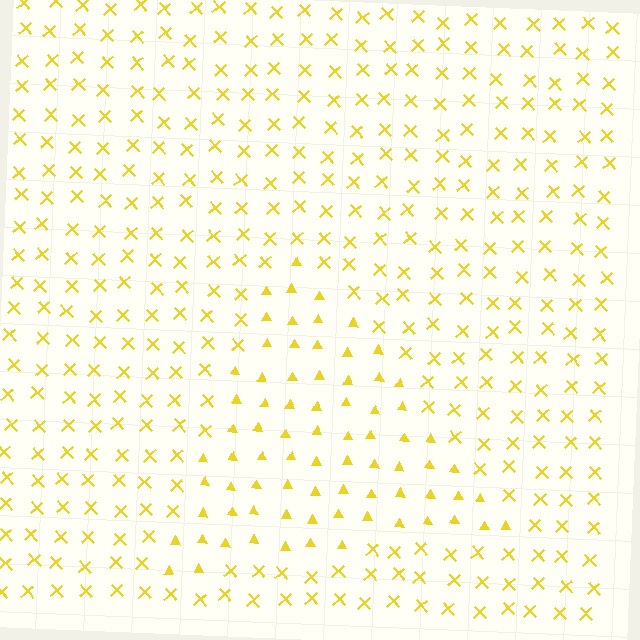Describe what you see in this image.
The image is filled with small yellow elements arranged in a uniform grid. A triangle-shaped region contains triangles, while the surrounding area contains X marks. The boundary is defined purely by the change in element shape.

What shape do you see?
I see a triangle.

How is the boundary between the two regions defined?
The boundary is defined by a change in element shape: triangles inside vs. X marks outside. All elements share the same color and spacing.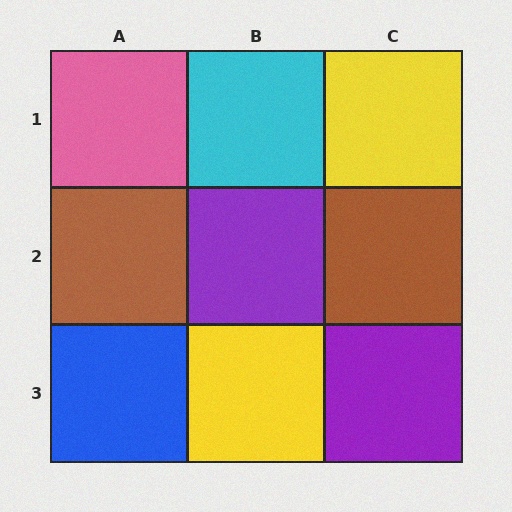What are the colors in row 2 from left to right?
Brown, purple, brown.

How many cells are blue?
1 cell is blue.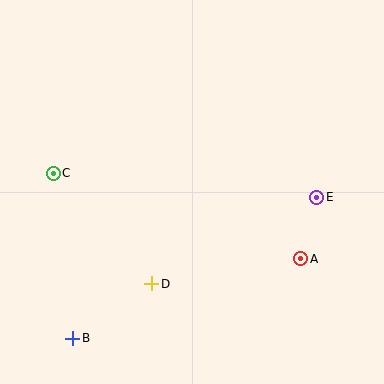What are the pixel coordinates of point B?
Point B is at (73, 338).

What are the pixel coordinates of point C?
Point C is at (53, 173).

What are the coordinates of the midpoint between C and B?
The midpoint between C and B is at (63, 256).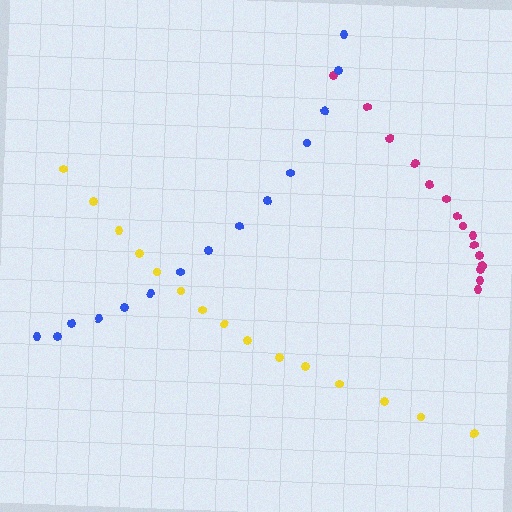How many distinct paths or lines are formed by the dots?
There are 3 distinct paths.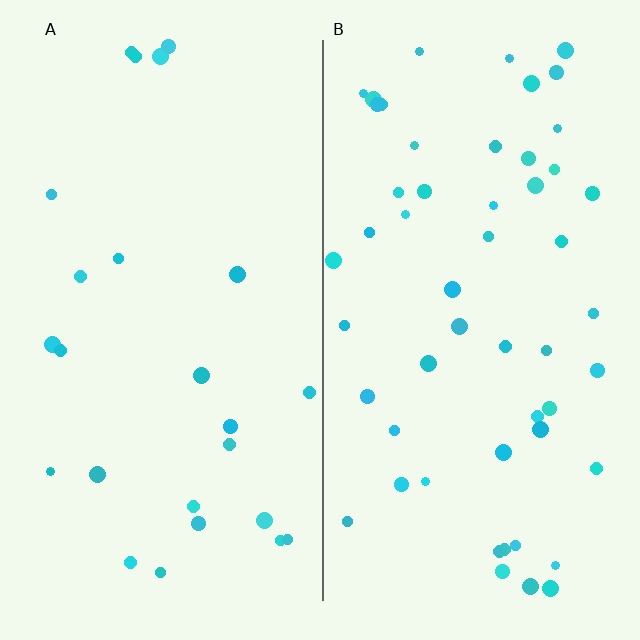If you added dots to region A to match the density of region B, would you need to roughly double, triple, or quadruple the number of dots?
Approximately double.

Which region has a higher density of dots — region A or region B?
B (the right).